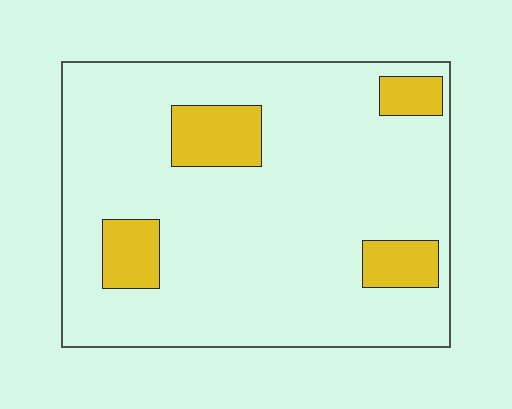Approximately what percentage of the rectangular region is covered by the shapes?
Approximately 15%.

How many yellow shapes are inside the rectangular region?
4.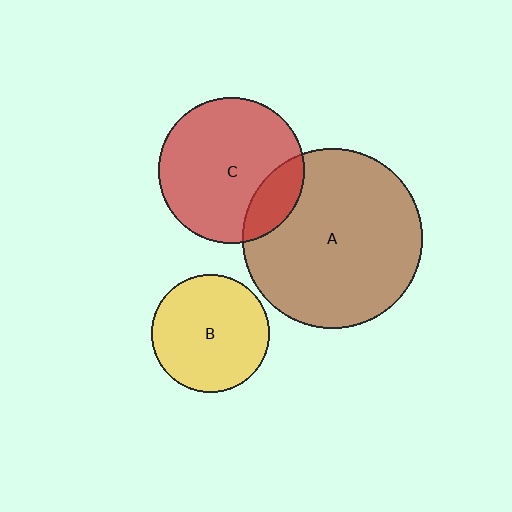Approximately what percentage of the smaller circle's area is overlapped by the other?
Approximately 20%.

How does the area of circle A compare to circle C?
Approximately 1.5 times.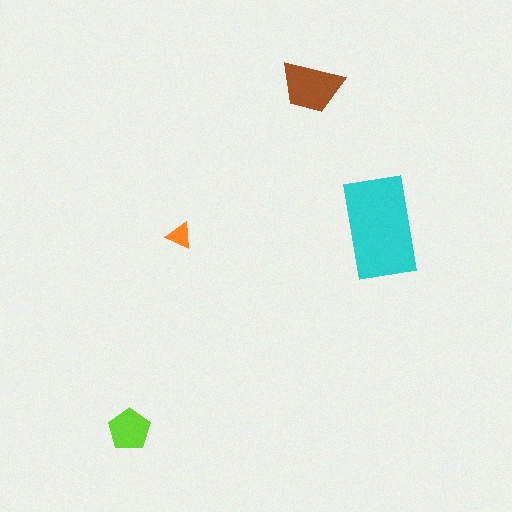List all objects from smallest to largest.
The orange triangle, the lime pentagon, the brown trapezoid, the cyan rectangle.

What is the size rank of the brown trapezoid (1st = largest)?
2nd.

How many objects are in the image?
There are 4 objects in the image.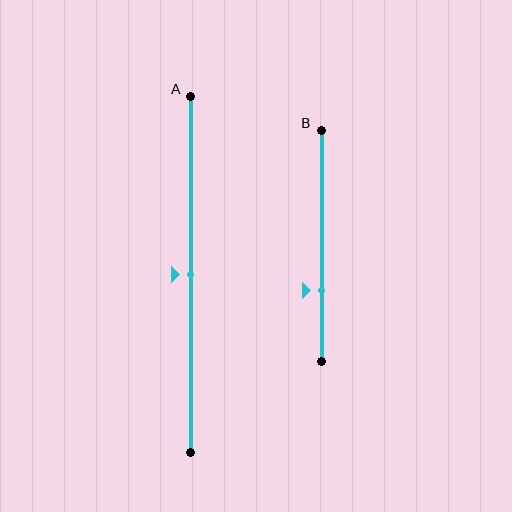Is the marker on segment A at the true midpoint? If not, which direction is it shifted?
Yes, the marker on segment A is at the true midpoint.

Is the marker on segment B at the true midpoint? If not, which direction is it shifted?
No, the marker on segment B is shifted downward by about 19% of the segment length.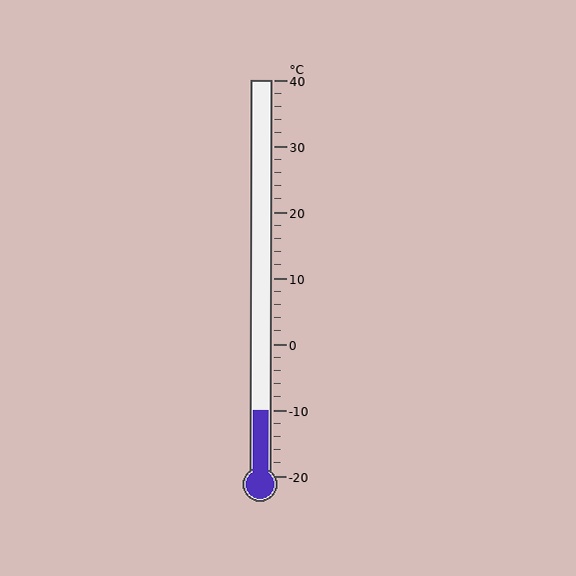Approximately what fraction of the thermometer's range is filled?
The thermometer is filled to approximately 15% of its range.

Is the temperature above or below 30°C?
The temperature is below 30°C.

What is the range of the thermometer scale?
The thermometer scale ranges from -20°C to 40°C.